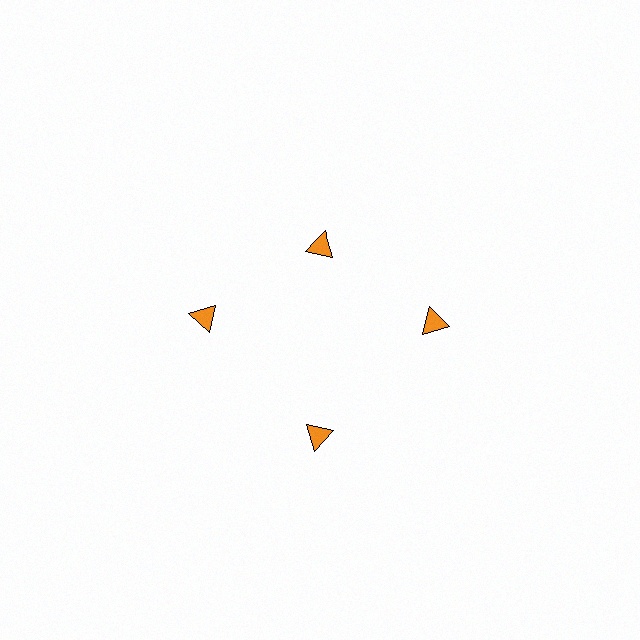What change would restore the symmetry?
The symmetry would be restored by moving it outward, back onto the ring so that all 4 triangles sit at equal angles and equal distance from the center.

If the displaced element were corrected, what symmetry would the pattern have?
It would have 4-fold rotational symmetry — the pattern would map onto itself every 90 degrees.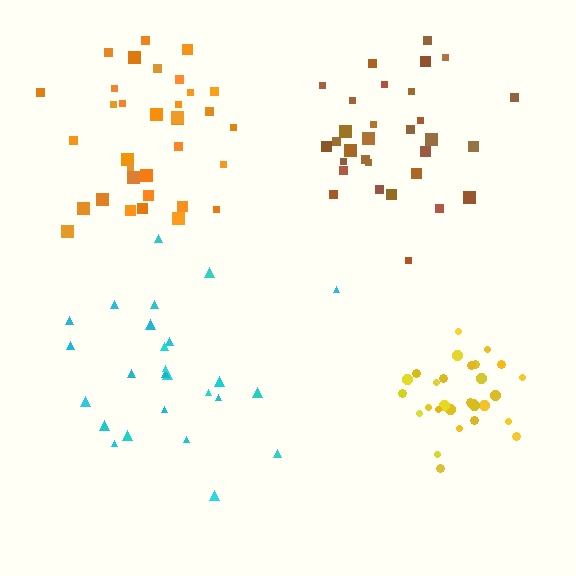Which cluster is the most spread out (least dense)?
Cyan.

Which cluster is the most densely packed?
Yellow.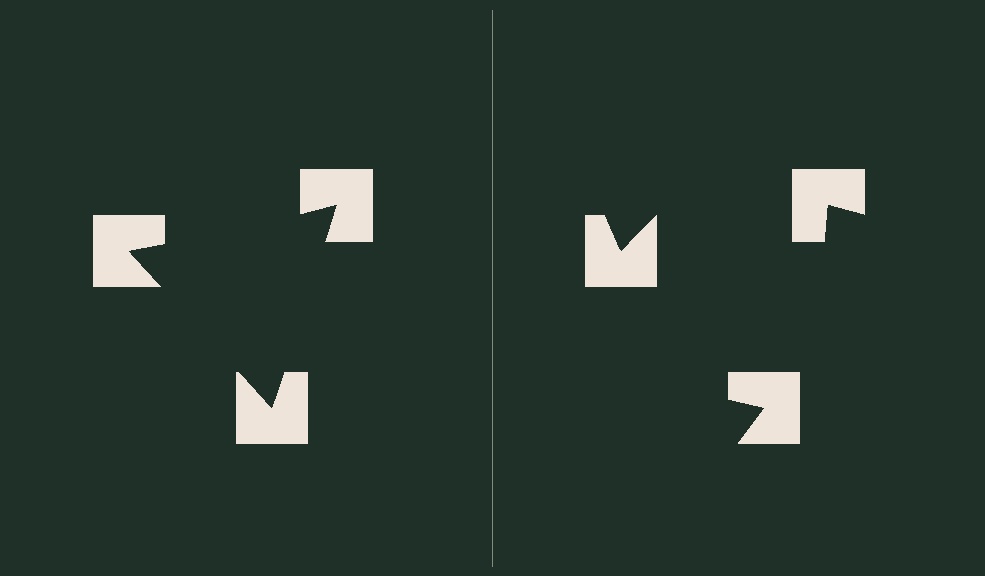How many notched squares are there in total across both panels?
6 — 3 on each side.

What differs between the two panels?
The notched squares are positioned identically on both sides; only the wedge orientations differ. On the left they align to a triangle; on the right they are misaligned.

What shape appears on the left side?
An illusory triangle.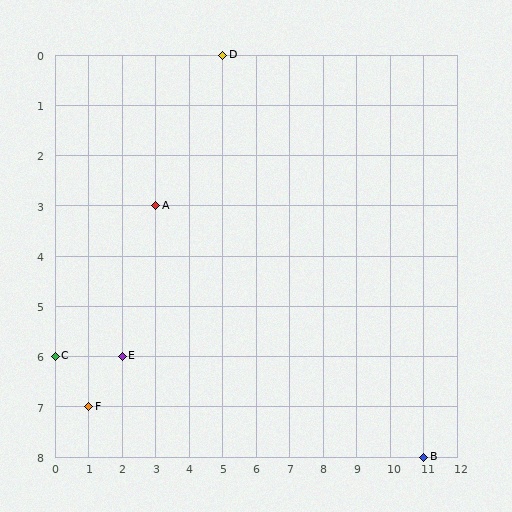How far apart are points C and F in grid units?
Points C and F are 1 column and 1 row apart (about 1.4 grid units diagonally).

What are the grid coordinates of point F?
Point F is at grid coordinates (1, 7).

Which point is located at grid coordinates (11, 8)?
Point B is at (11, 8).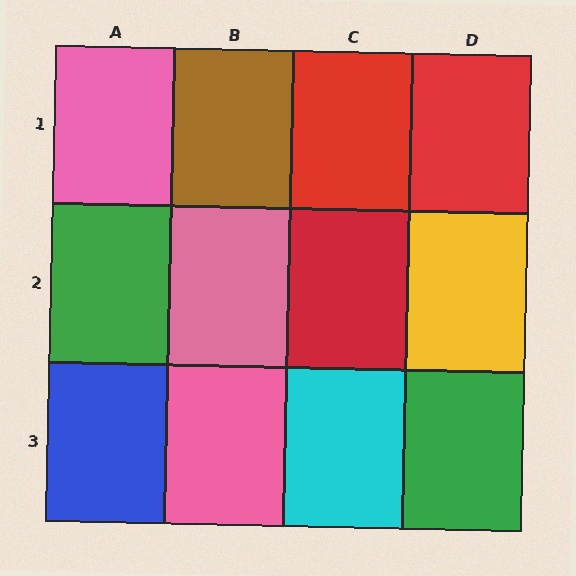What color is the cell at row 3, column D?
Green.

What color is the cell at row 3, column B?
Pink.